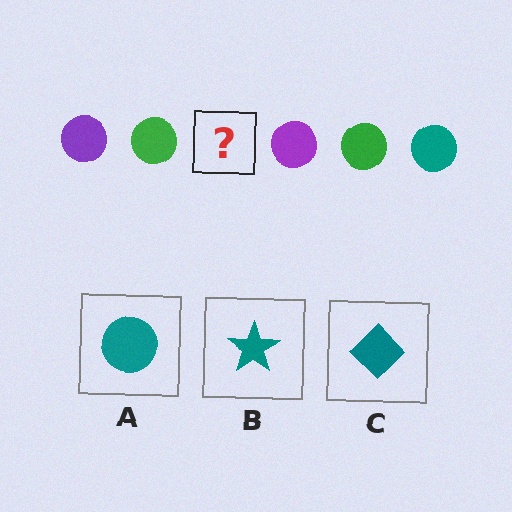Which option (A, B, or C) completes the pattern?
A.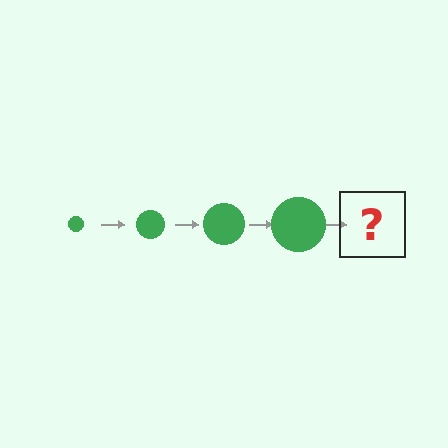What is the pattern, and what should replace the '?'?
The pattern is that the circle gets progressively larger each step. The '?' should be a green circle, larger than the previous one.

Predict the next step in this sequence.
The next step is a green circle, larger than the previous one.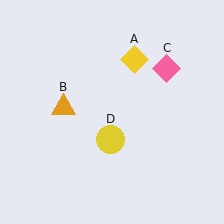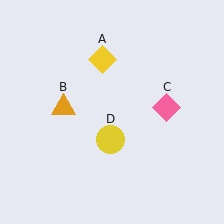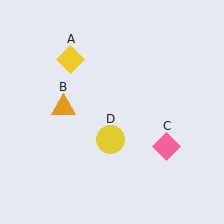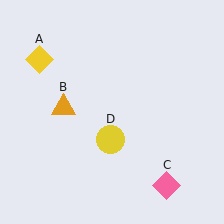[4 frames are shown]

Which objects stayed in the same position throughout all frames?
Orange triangle (object B) and yellow circle (object D) remained stationary.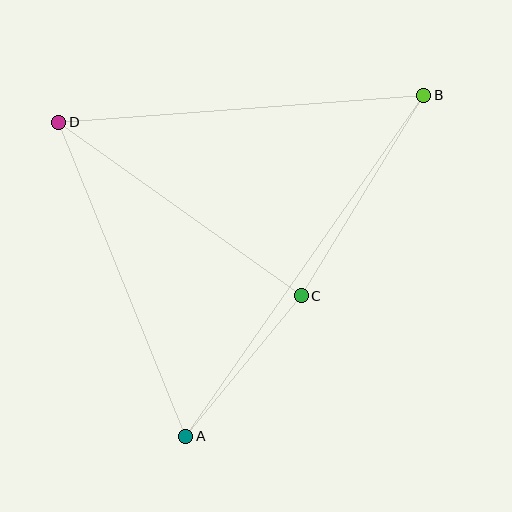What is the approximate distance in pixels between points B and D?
The distance between B and D is approximately 366 pixels.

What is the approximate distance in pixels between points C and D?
The distance between C and D is approximately 299 pixels.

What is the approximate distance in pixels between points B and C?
The distance between B and C is approximately 235 pixels.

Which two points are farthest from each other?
Points A and B are farthest from each other.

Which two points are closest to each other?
Points A and C are closest to each other.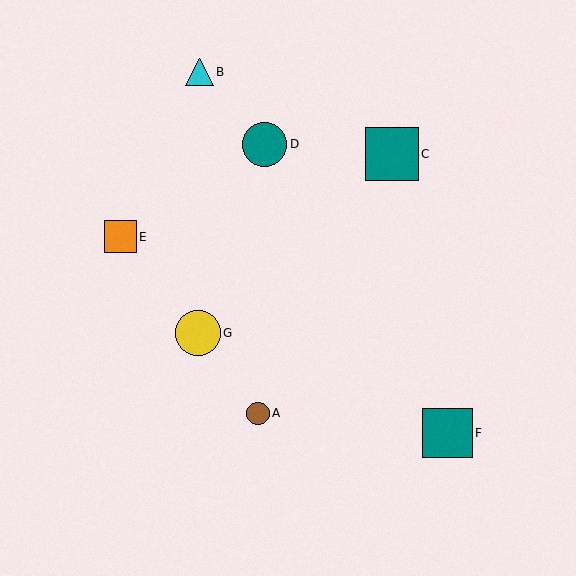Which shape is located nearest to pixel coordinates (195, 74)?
The cyan triangle (labeled B) at (200, 72) is nearest to that location.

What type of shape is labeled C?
Shape C is a teal square.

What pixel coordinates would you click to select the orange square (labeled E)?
Click at (120, 237) to select the orange square E.